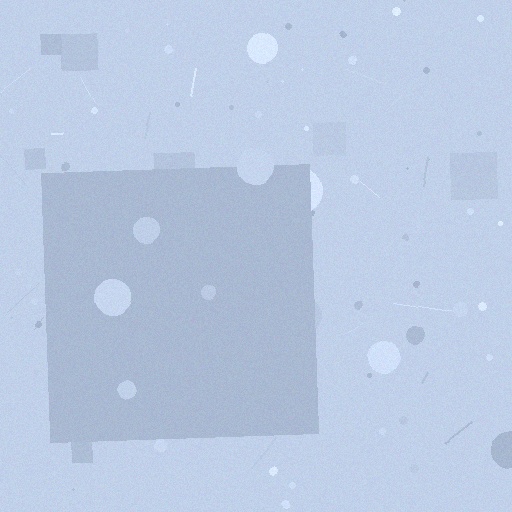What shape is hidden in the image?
A square is hidden in the image.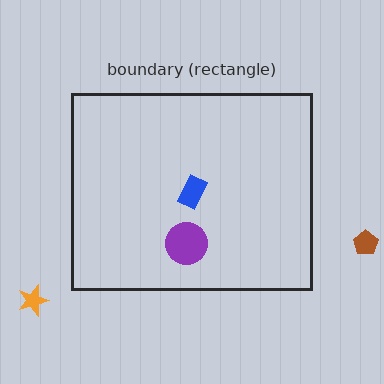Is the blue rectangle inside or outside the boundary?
Inside.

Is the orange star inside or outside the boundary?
Outside.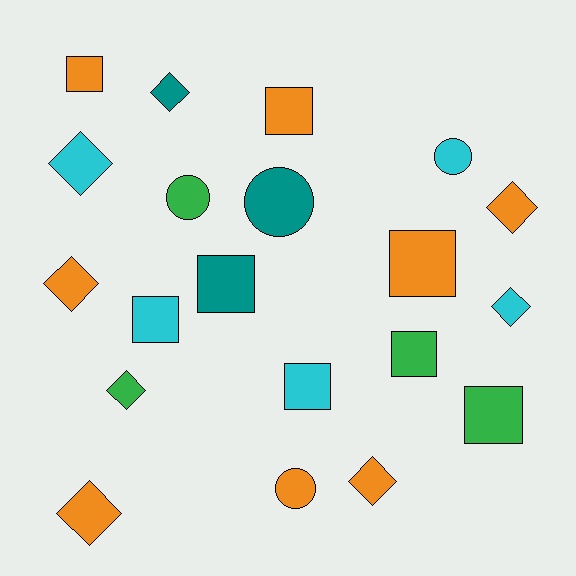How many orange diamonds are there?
There are 4 orange diamonds.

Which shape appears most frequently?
Diamond, with 8 objects.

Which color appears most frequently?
Orange, with 8 objects.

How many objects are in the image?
There are 20 objects.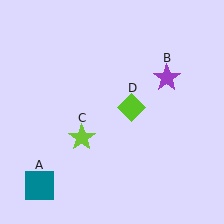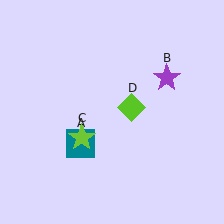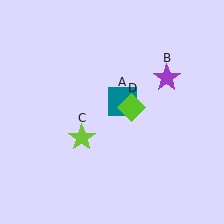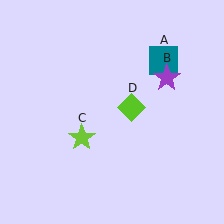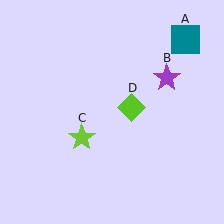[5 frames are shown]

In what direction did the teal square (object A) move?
The teal square (object A) moved up and to the right.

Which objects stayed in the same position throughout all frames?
Purple star (object B) and lime star (object C) and lime diamond (object D) remained stationary.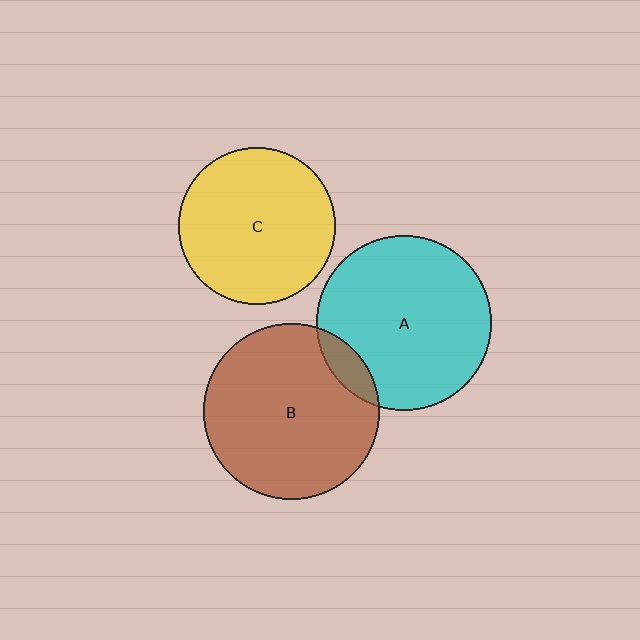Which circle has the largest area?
Circle B (brown).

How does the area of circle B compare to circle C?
Approximately 1.3 times.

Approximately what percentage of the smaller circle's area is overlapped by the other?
Approximately 10%.